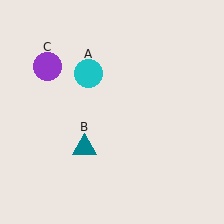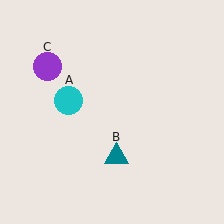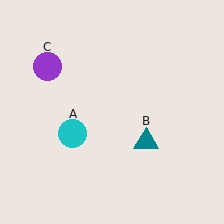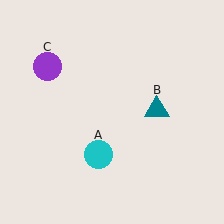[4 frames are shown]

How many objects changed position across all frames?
2 objects changed position: cyan circle (object A), teal triangle (object B).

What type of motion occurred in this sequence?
The cyan circle (object A), teal triangle (object B) rotated counterclockwise around the center of the scene.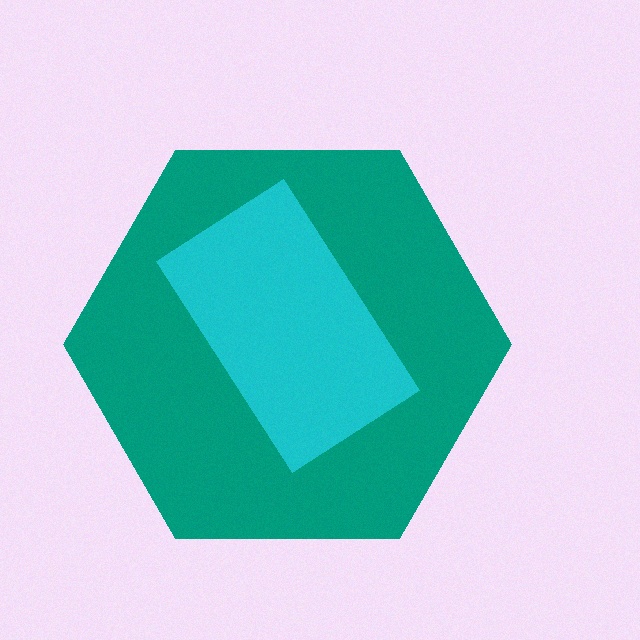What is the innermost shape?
The cyan rectangle.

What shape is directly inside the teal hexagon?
The cyan rectangle.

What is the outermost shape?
The teal hexagon.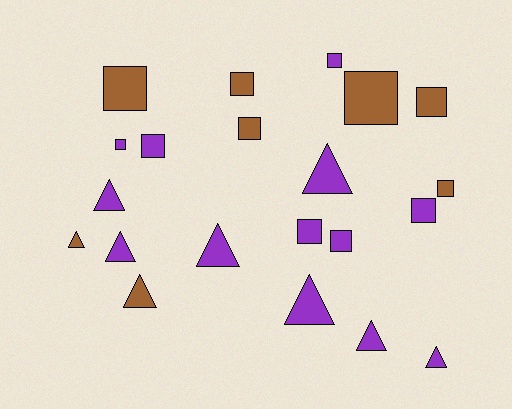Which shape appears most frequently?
Square, with 12 objects.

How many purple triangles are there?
There are 7 purple triangles.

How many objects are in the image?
There are 21 objects.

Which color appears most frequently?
Purple, with 13 objects.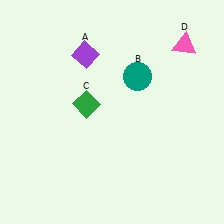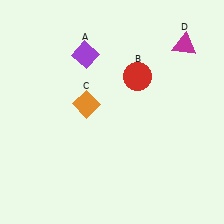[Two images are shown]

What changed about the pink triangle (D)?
In Image 1, D is pink. In Image 2, it changed to magenta.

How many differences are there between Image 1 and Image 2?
There are 3 differences between the two images.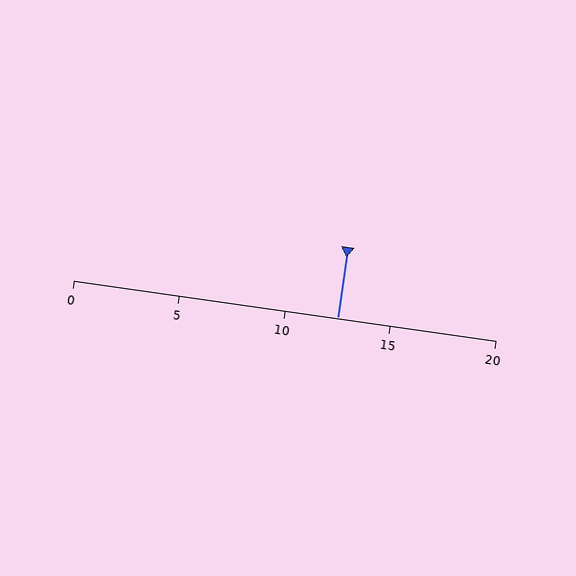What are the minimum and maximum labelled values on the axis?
The axis runs from 0 to 20.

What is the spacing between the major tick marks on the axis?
The major ticks are spaced 5 apart.